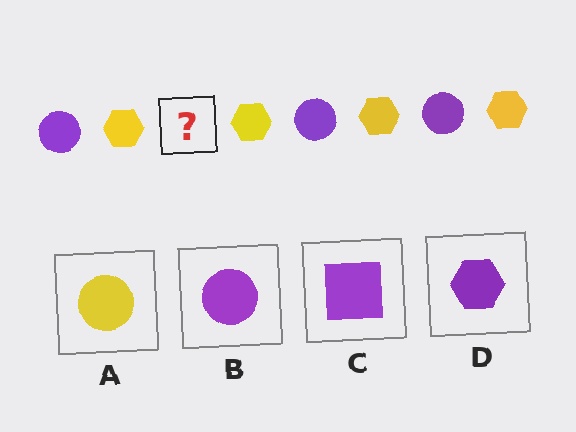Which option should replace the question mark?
Option B.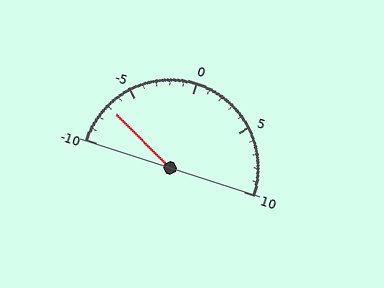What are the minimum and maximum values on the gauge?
The gauge ranges from -10 to 10.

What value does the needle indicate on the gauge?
The needle indicates approximately -7.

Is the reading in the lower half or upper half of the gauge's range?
The reading is in the lower half of the range (-10 to 10).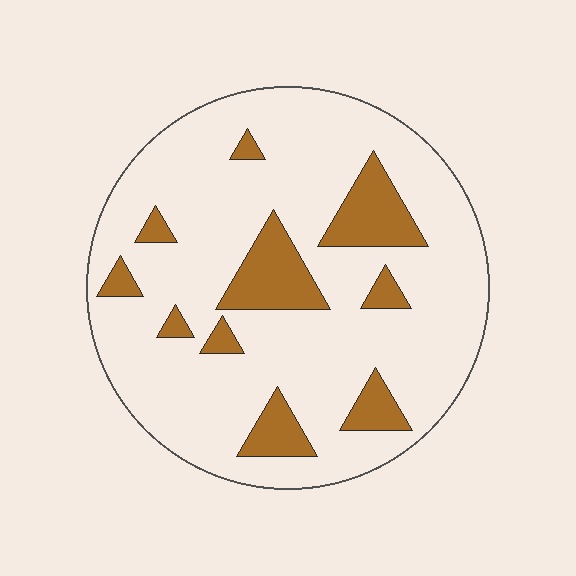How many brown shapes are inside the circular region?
10.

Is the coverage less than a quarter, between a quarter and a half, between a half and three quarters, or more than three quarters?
Less than a quarter.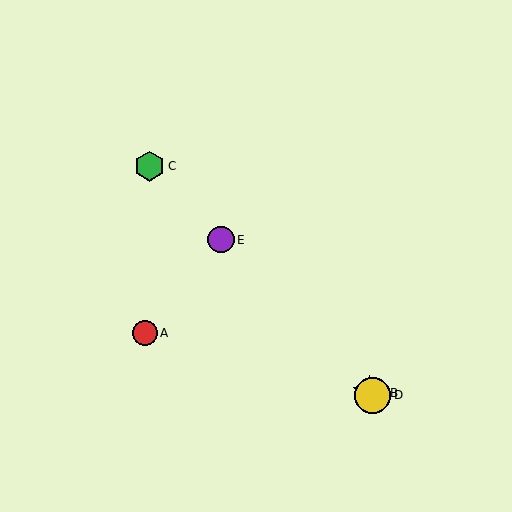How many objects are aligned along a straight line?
4 objects (B, C, D, E) are aligned along a straight line.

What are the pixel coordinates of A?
Object A is at (145, 333).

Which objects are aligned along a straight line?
Objects B, C, D, E are aligned along a straight line.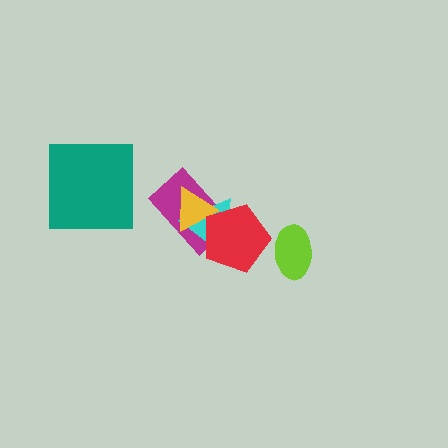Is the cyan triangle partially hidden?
Yes, it is partially covered by another shape.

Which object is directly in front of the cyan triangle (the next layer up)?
The yellow triangle is directly in front of the cyan triangle.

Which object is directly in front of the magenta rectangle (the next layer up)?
The cyan triangle is directly in front of the magenta rectangle.